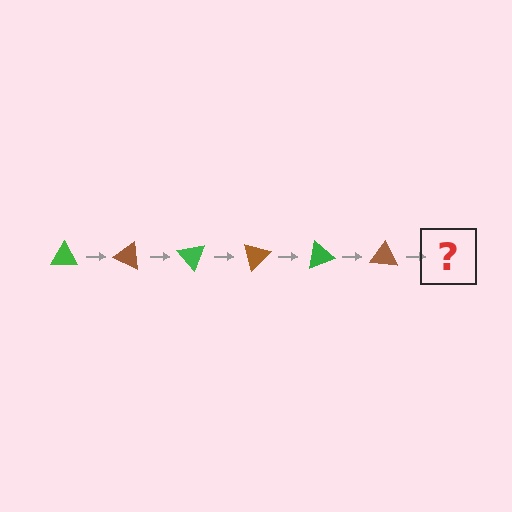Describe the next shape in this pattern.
It should be a green triangle, rotated 150 degrees from the start.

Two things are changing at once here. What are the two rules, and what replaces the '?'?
The two rules are that it rotates 25 degrees each step and the color cycles through green and brown. The '?' should be a green triangle, rotated 150 degrees from the start.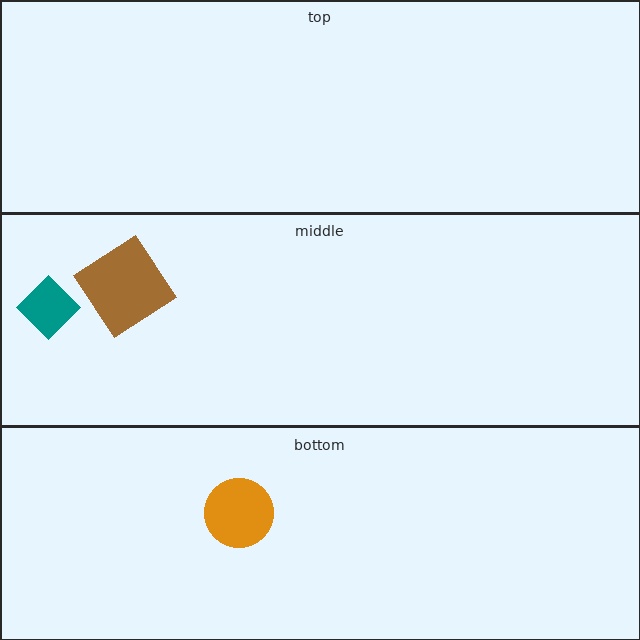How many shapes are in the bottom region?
1.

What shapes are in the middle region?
The teal diamond, the brown diamond.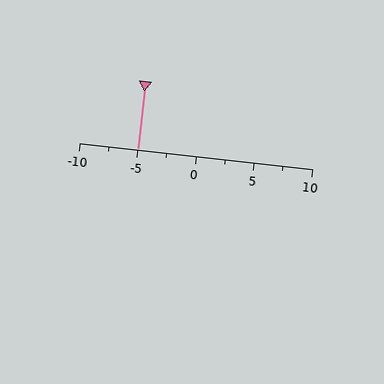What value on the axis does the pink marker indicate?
The marker indicates approximately -5.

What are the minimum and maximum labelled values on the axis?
The axis runs from -10 to 10.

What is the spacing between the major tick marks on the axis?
The major ticks are spaced 5 apart.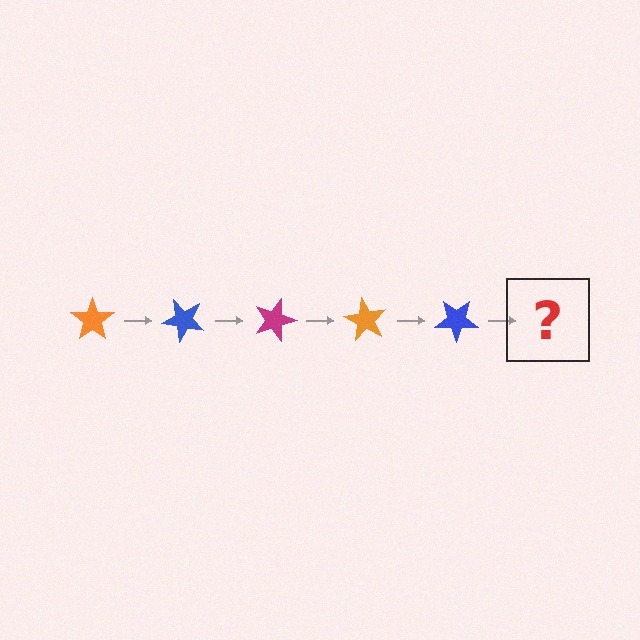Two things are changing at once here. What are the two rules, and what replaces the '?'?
The two rules are that it rotates 45 degrees each step and the color cycles through orange, blue, and magenta. The '?' should be a magenta star, rotated 225 degrees from the start.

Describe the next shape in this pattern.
It should be a magenta star, rotated 225 degrees from the start.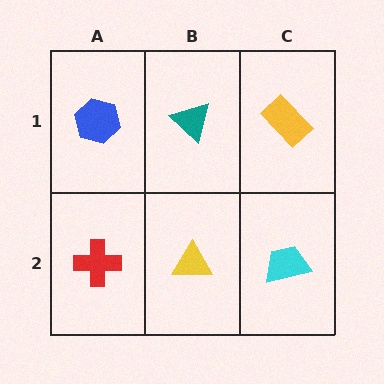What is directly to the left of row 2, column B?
A red cross.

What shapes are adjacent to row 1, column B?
A yellow triangle (row 2, column B), a blue hexagon (row 1, column A), a yellow rectangle (row 1, column C).